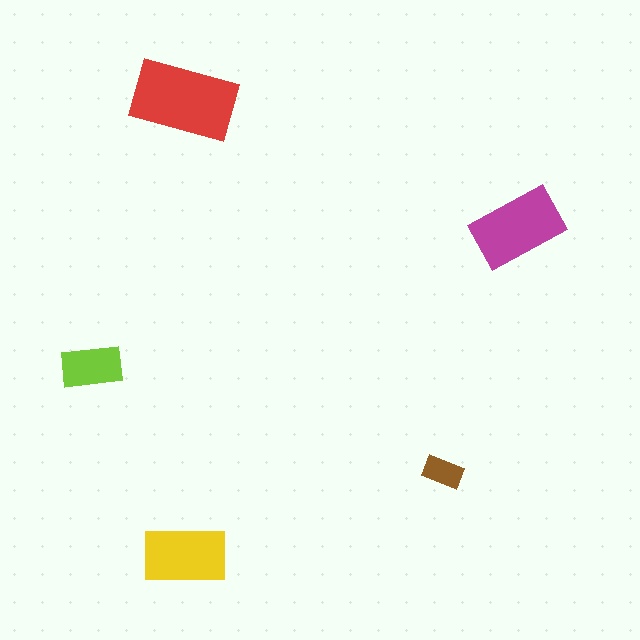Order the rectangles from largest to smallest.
the red one, the magenta one, the yellow one, the lime one, the brown one.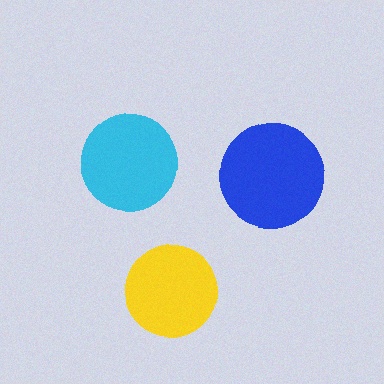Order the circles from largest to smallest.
the blue one, the cyan one, the yellow one.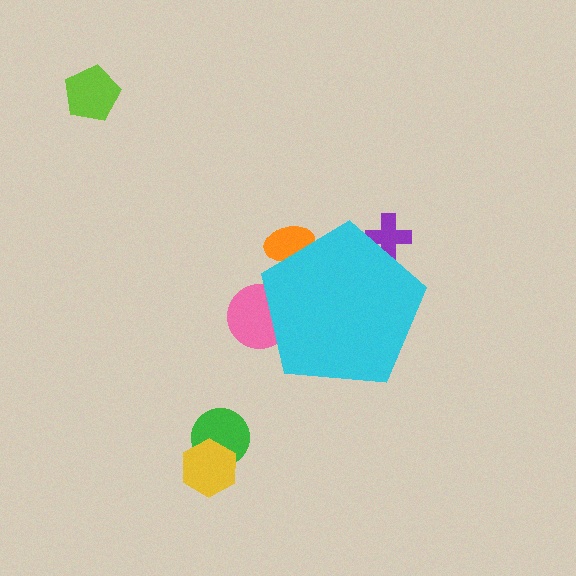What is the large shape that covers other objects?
A cyan pentagon.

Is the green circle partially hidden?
No, the green circle is fully visible.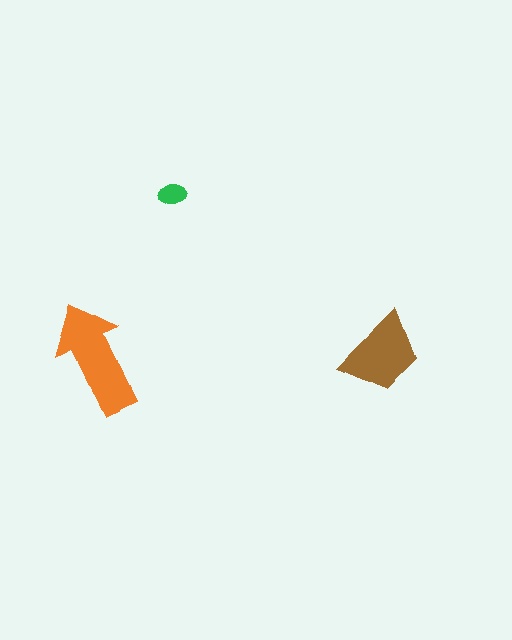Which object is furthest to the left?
The orange arrow is leftmost.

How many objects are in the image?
There are 3 objects in the image.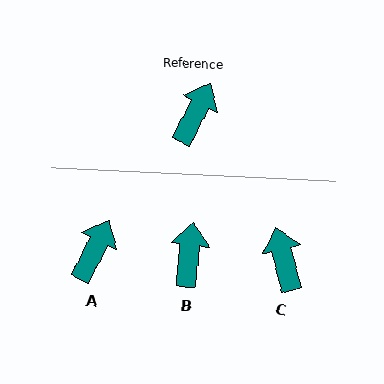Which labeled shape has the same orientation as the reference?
A.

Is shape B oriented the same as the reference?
No, it is off by about 20 degrees.